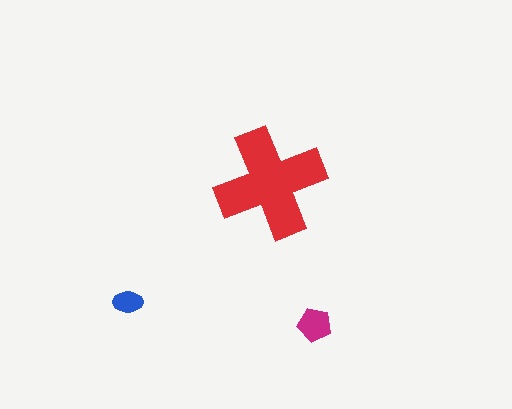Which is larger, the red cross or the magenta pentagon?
The red cross.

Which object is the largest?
The red cross.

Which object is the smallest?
The blue ellipse.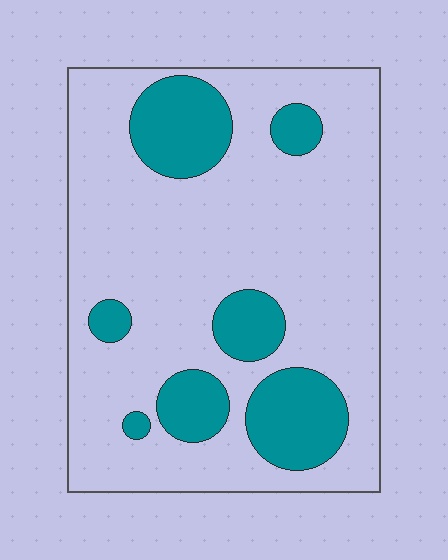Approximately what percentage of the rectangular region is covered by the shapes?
Approximately 20%.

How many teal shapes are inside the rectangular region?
7.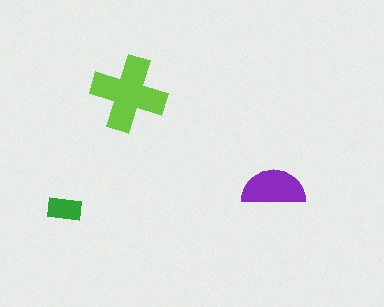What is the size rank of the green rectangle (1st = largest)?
3rd.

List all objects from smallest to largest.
The green rectangle, the purple semicircle, the lime cross.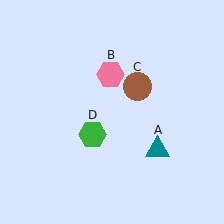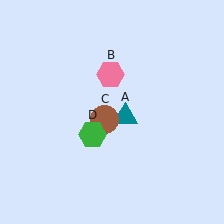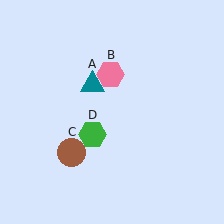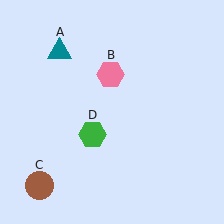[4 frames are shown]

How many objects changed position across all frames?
2 objects changed position: teal triangle (object A), brown circle (object C).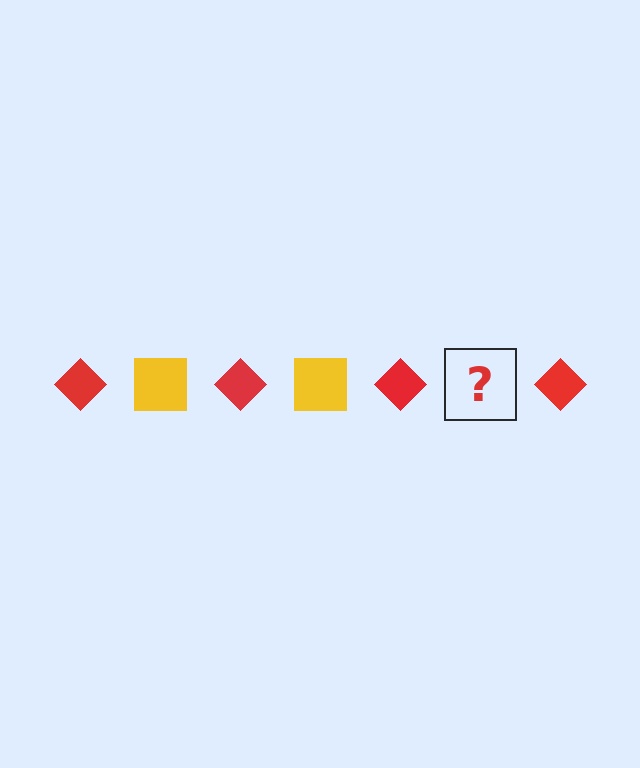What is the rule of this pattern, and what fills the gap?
The rule is that the pattern alternates between red diamond and yellow square. The gap should be filled with a yellow square.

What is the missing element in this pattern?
The missing element is a yellow square.